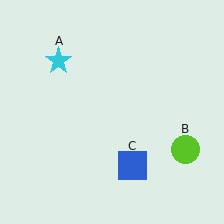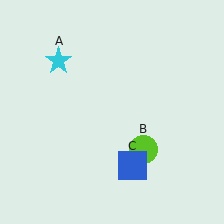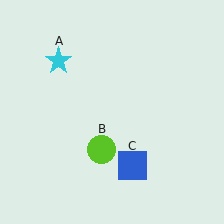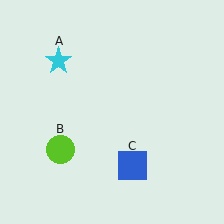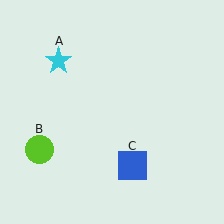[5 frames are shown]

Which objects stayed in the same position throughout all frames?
Cyan star (object A) and blue square (object C) remained stationary.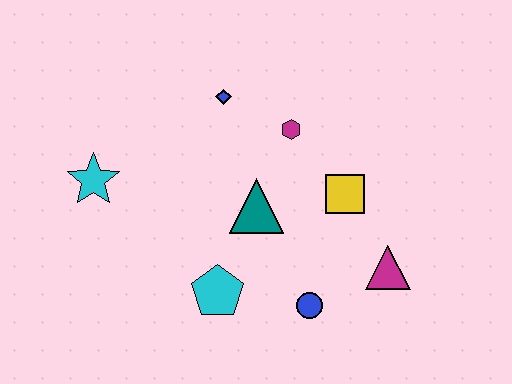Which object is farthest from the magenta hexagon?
The cyan star is farthest from the magenta hexagon.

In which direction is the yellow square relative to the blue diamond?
The yellow square is to the right of the blue diamond.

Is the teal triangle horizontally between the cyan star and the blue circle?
Yes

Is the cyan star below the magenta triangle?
No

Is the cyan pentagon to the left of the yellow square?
Yes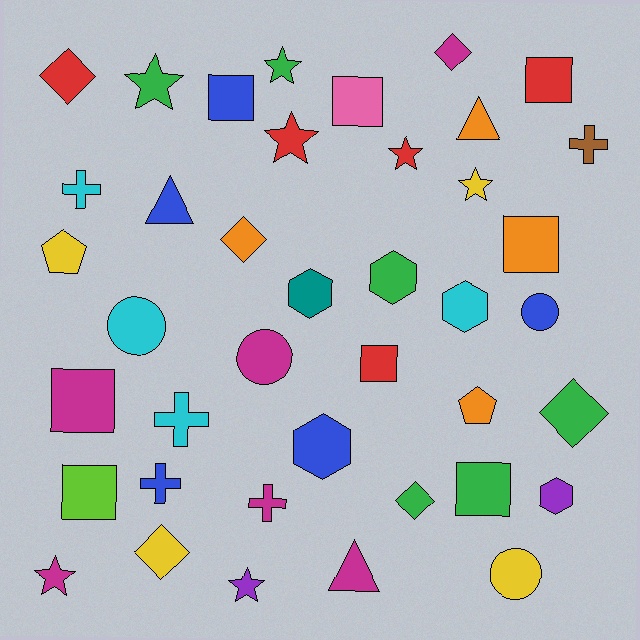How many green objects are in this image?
There are 6 green objects.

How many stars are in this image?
There are 7 stars.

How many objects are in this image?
There are 40 objects.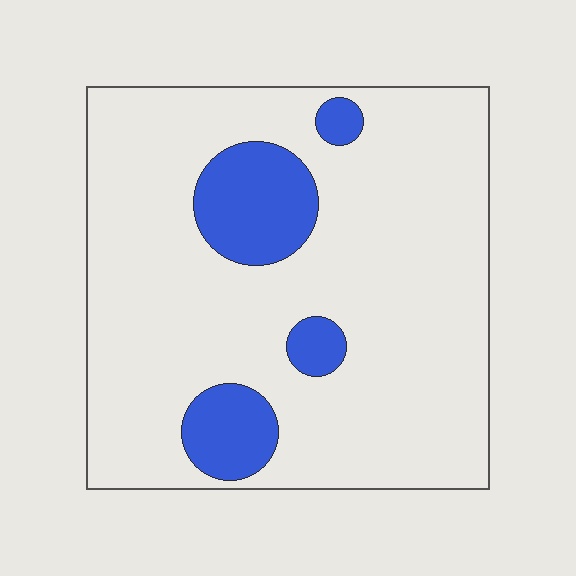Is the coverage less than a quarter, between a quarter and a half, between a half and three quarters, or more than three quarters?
Less than a quarter.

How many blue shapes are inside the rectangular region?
4.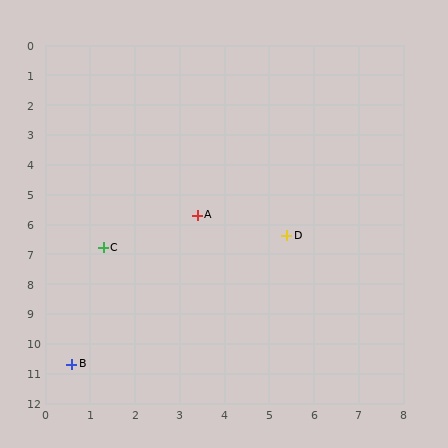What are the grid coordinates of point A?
Point A is at approximately (3.4, 5.7).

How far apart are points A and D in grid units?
Points A and D are about 2.1 grid units apart.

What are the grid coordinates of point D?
Point D is at approximately (5.4, 6.4).